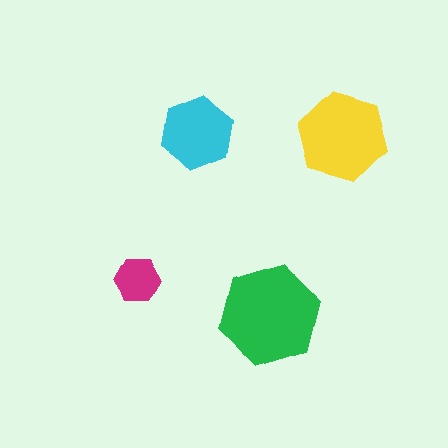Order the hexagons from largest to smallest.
the green one, the yellow one, the cyan one, the magenta one.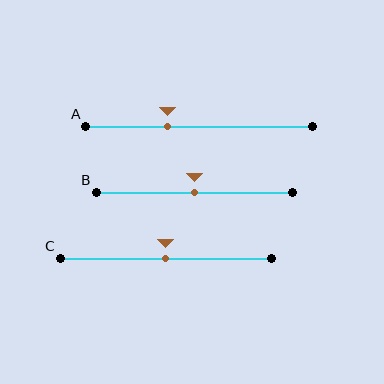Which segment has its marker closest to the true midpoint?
Segment B has its marker closest to the true midpoint.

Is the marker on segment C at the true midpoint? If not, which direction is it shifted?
Yes, the marker on segment C is at the true midpoint.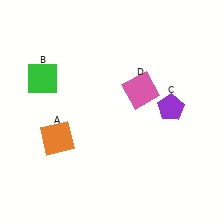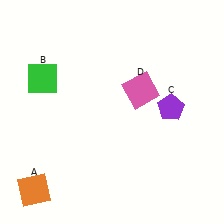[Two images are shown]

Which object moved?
The orange square (A) moved down.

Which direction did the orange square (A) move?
The orange square (A) moved down.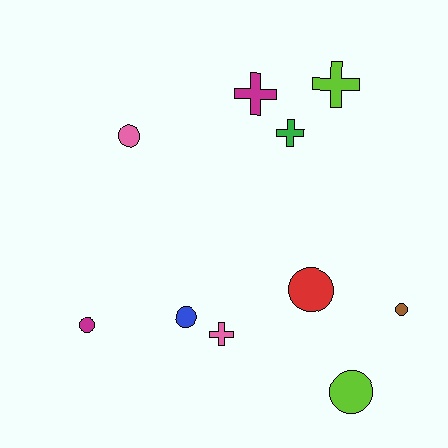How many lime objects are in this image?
There are 2 lime objects.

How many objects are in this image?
There are 10 objects.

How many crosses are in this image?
There are 4 crosses.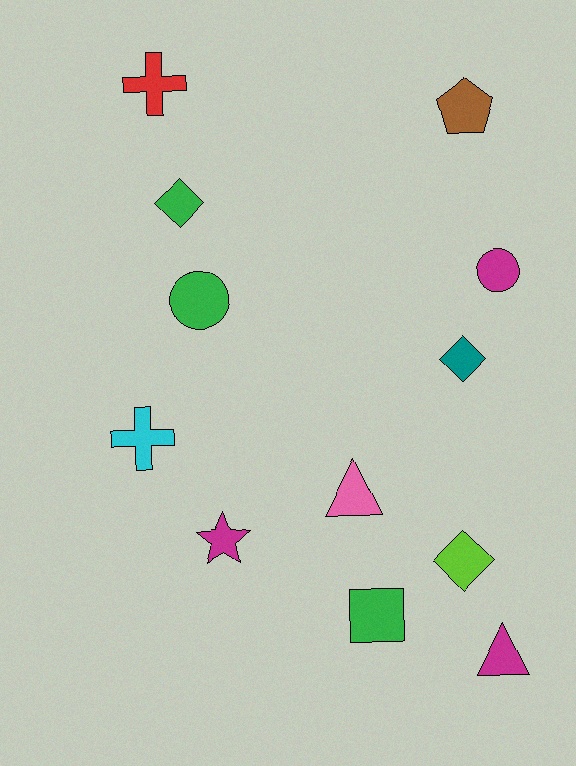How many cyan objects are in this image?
There is 1 cyan object.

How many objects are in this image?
There are 12 objects.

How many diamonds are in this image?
There are 3 diamonds.